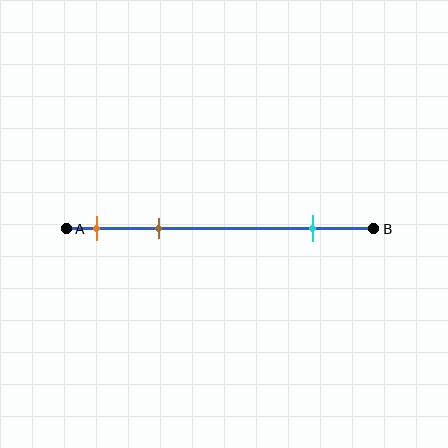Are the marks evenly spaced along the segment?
No, the marks are not evenly spaced.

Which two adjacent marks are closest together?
The orange and brown marks are the closest adjacent pair.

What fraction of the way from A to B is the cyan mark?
The cyan mark is approximately 80% (0.8) of the way from A to B.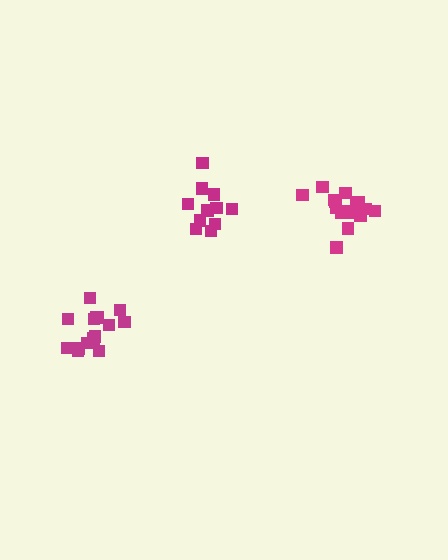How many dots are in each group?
Group 1: 15 dots, Group 2: 11 dots, Group 3: 16 dots (42 total).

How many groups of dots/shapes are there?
There are 3 groups.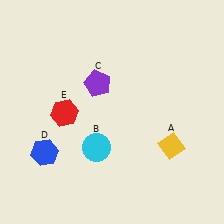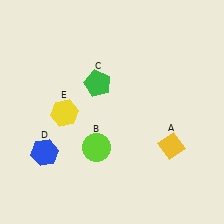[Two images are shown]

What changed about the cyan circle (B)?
In Image 1, B is cyan. In Image 2, it changed to lime.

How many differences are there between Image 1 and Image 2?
There are 3 differences between the two images.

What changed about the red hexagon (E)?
In Image 1, E is red. In Image 2, it changed to yellow.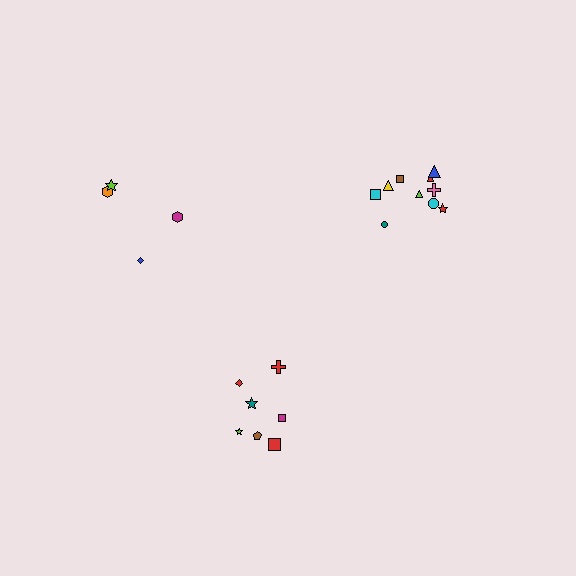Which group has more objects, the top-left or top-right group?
The top-right group.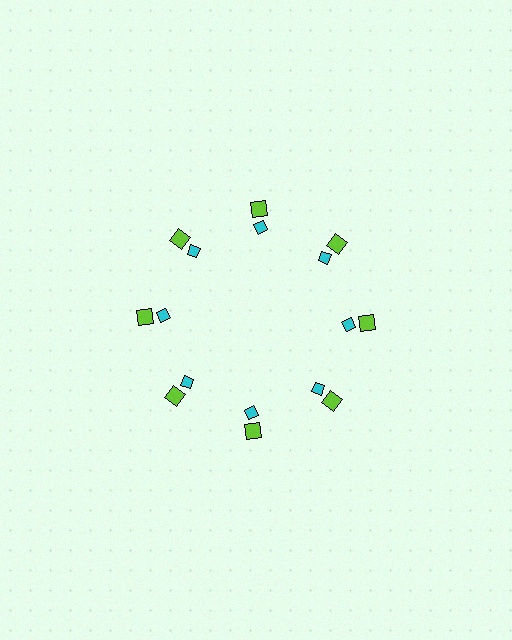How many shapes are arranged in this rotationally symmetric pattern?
There are 16 shapes, arranged in 8 groups of 2.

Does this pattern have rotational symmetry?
Yes, this pattern has 8-fold rotational symmetry. It looks the same after rotating 45 degrees around the center.